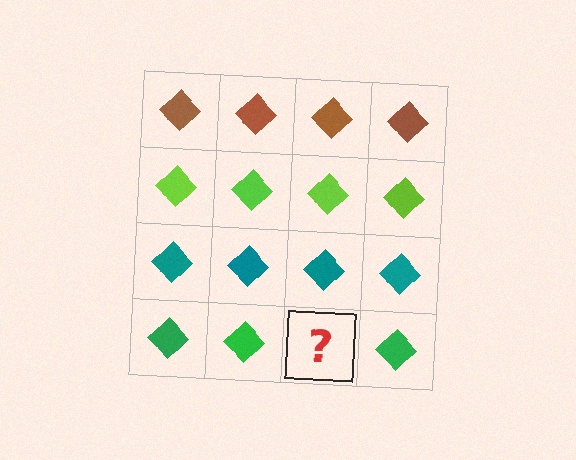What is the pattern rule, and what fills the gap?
The rule is that each row has a consistent color. The gap should be filled with a green diamond.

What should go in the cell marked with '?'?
The missing cell should contain a green diamond.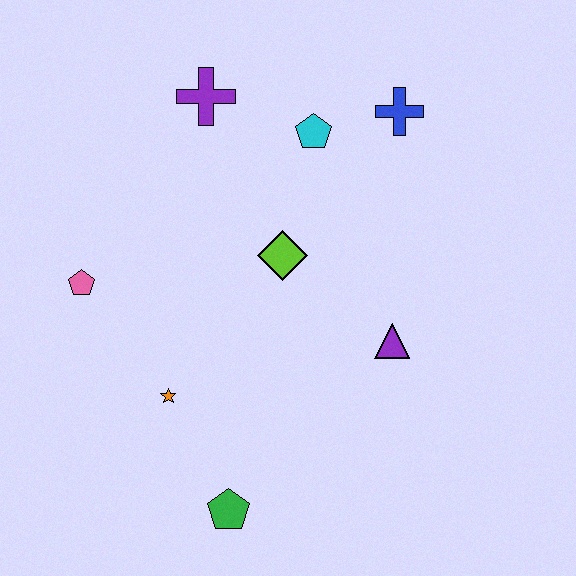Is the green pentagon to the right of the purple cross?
Yes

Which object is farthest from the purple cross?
The green pentagon is farthest from the purple cross.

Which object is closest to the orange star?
The green pentagon is closest to the orange star.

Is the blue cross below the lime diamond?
No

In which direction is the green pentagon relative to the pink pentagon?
The green pentagon is below the pink pentagon.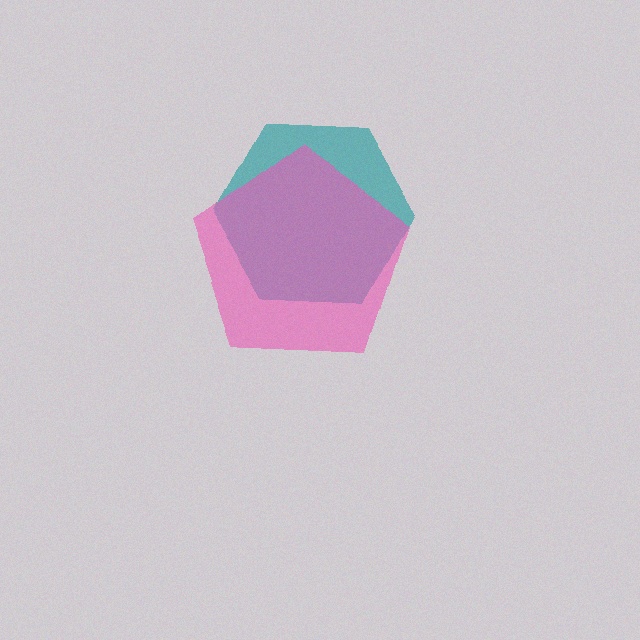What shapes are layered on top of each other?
The layered shapes are: a teal hexagon, a pink pentagon.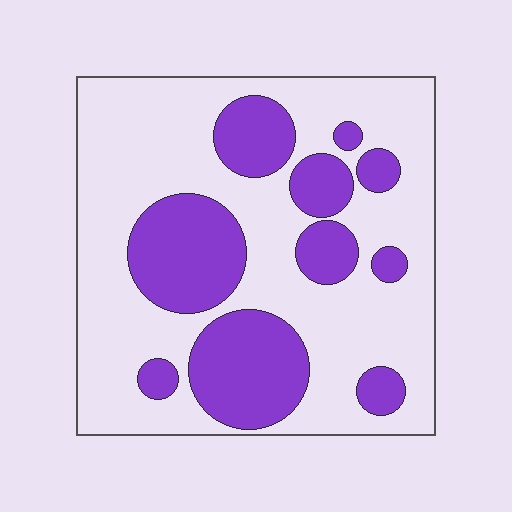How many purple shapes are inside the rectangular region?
10.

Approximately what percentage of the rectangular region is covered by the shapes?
Approximately 30%.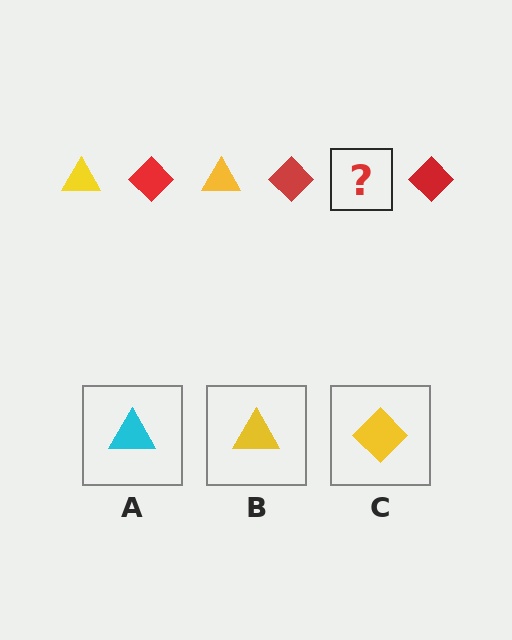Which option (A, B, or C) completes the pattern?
B.